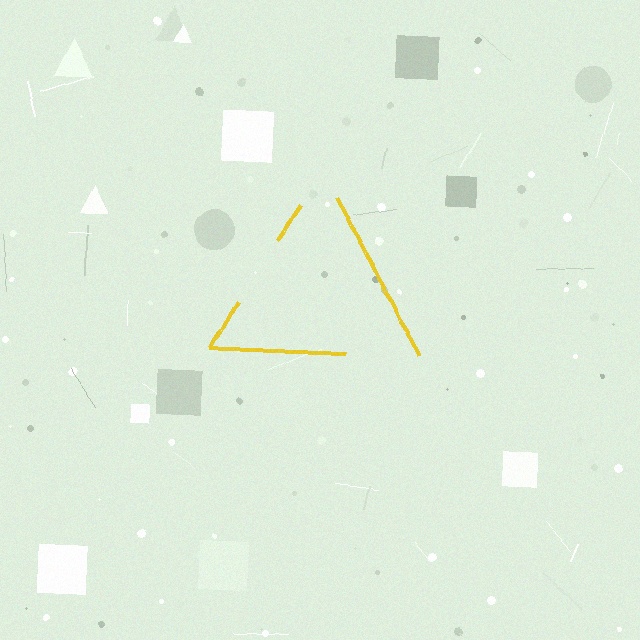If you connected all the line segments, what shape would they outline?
They would outline a triangle.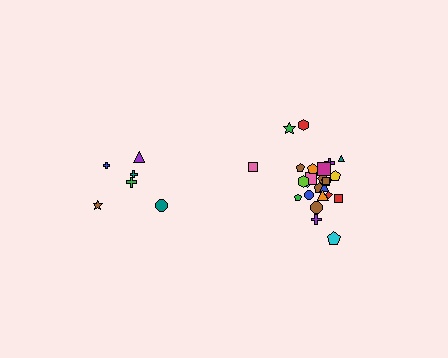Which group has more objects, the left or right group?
The right group.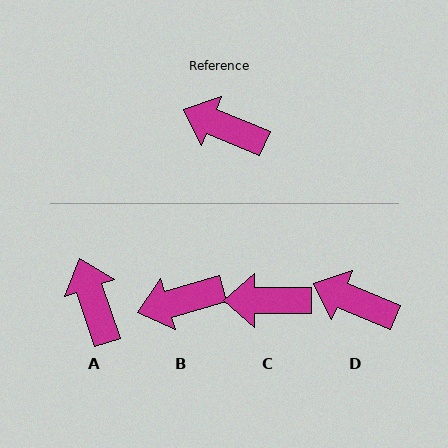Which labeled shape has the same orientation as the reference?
D.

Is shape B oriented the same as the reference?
No, it is off by about 39 degrees.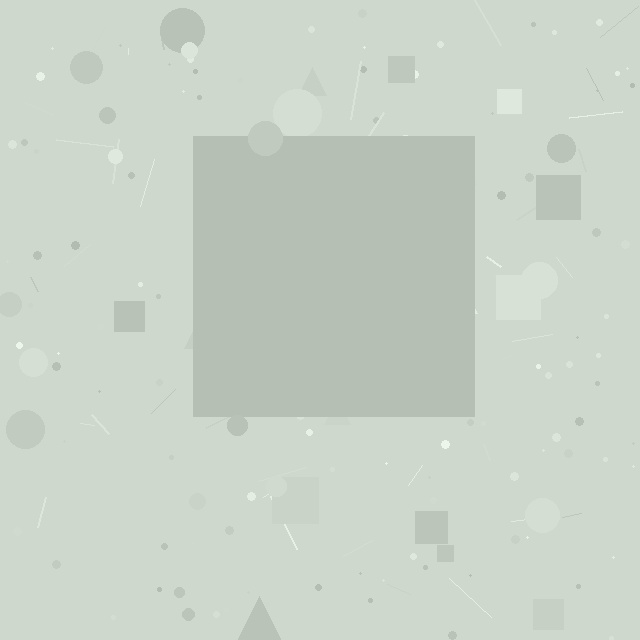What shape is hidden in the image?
A square is hidden in the image.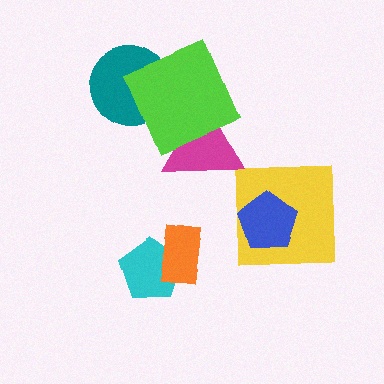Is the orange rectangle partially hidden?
No, no other shape covers it.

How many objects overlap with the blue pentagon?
1 object overlaps with the blue pentagon.